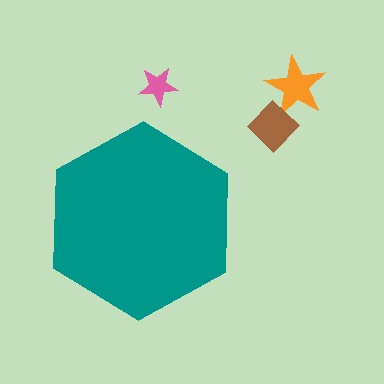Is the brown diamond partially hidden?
No, the brown diamond is fully visible.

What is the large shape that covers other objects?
A teal hexagon.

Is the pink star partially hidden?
No, the pink star is fully visible.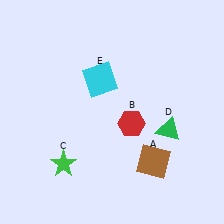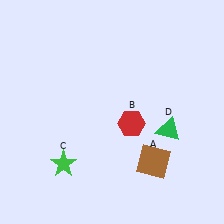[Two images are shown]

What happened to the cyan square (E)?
The cyan square (E) was removed in Image 2. It was in the top-left area of Image 1.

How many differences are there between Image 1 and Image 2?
There is 1 difference between the two images.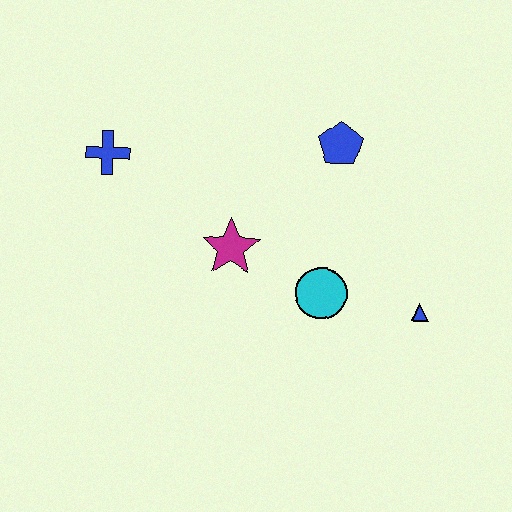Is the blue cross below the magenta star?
No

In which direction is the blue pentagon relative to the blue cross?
The blue pentagon is to the right of the blue cross.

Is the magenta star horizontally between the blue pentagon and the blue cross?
Yes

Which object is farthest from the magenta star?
The blue triangle is farthest from the magenta star.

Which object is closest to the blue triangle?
The cyan circle is closest to the blue triangle.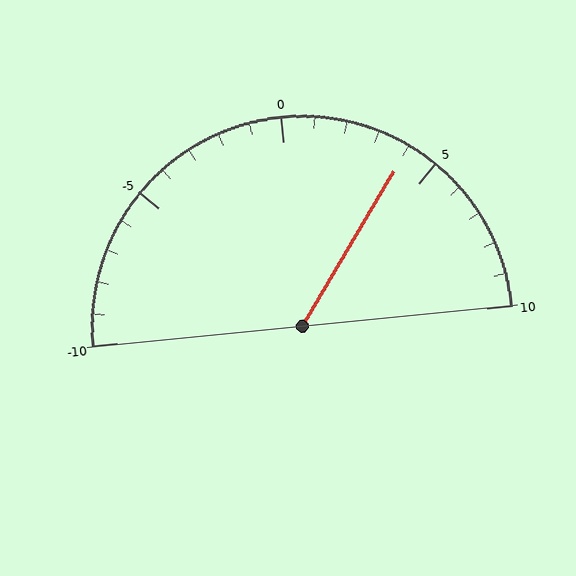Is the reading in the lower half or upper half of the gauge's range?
The reading is in the upper half of the range (-10 to 10).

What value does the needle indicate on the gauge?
The needle indicates approximately 4.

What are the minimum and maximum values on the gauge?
The gauge ranges from -10 to 10.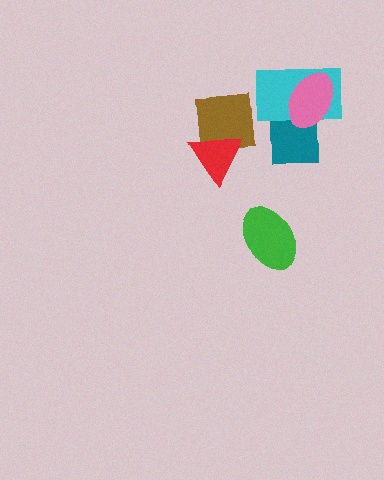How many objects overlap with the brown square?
1 object overlaps with the brown square.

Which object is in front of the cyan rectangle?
The pink ellipse is in front of the cyan rectangle.